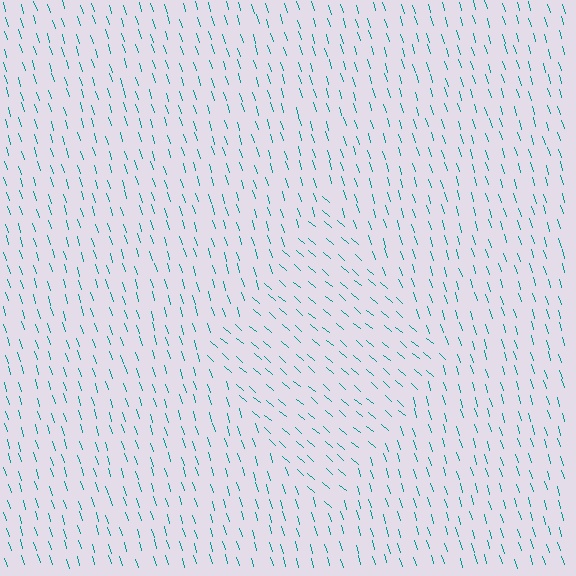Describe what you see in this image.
The image is filled with small teal line segments. A diamond region in the image has lines oriented differently from the surrounding lines, creating a visible texture boundary.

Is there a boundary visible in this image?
Yes, there is a texture boundary formed by a change in line orientation.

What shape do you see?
I see a diamond.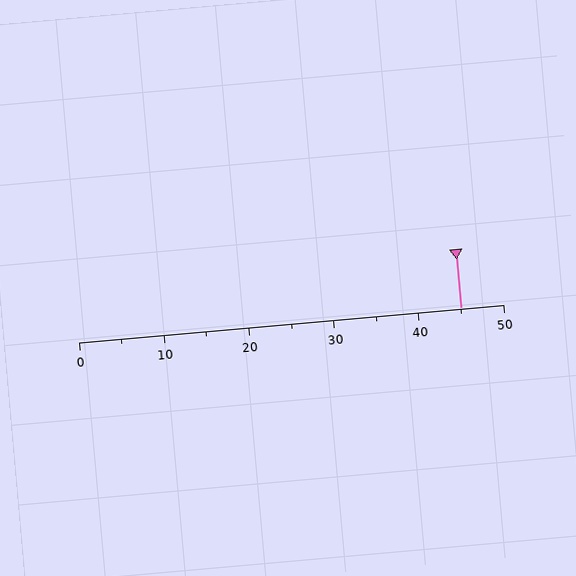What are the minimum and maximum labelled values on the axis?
The axis runs from 0 to 50.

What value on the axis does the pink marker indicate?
The marker indicates approximately 45.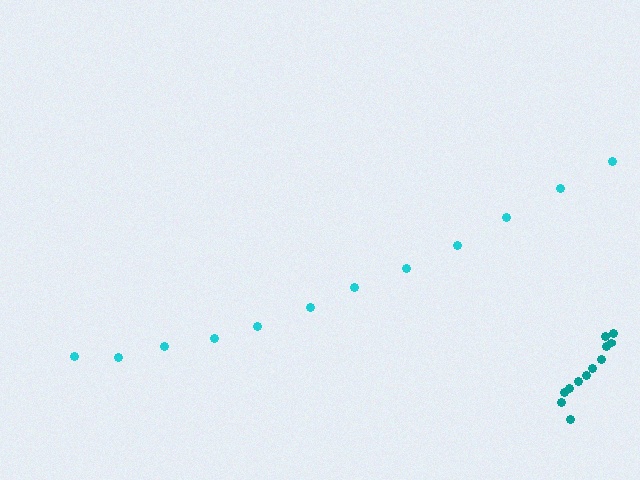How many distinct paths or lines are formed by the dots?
There are 2 distinct paths.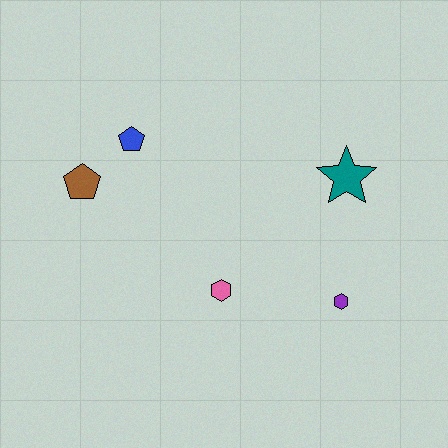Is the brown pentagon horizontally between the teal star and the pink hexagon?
No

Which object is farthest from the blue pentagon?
The purple hexagon is farthest from the blue pentagon.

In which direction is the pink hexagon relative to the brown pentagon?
The pink hexagon is to the right of the brown pentagon.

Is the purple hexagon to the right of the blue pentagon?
Yes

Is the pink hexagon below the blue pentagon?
Yes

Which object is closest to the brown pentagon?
The blue pentagon is closest to the brown pentagon.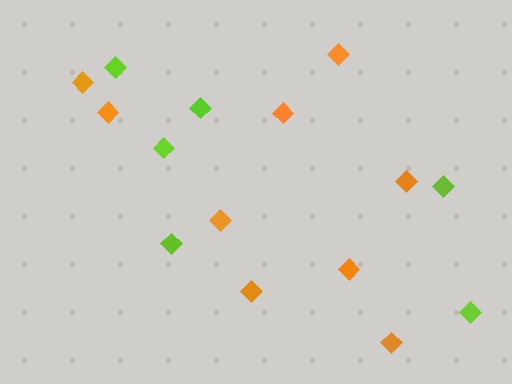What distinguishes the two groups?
There are 2 groups: one group of orange diamonds (9) and one group of lime diamonds (6).